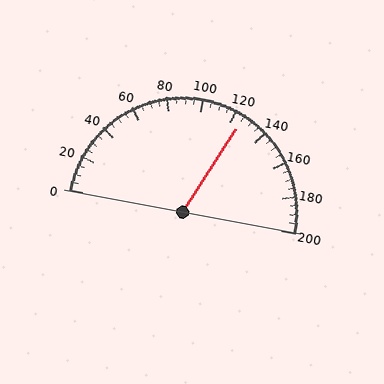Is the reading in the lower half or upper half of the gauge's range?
The reading is in the upper half of the range (0 to 200).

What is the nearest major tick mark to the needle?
The nearest major tick mark is 120.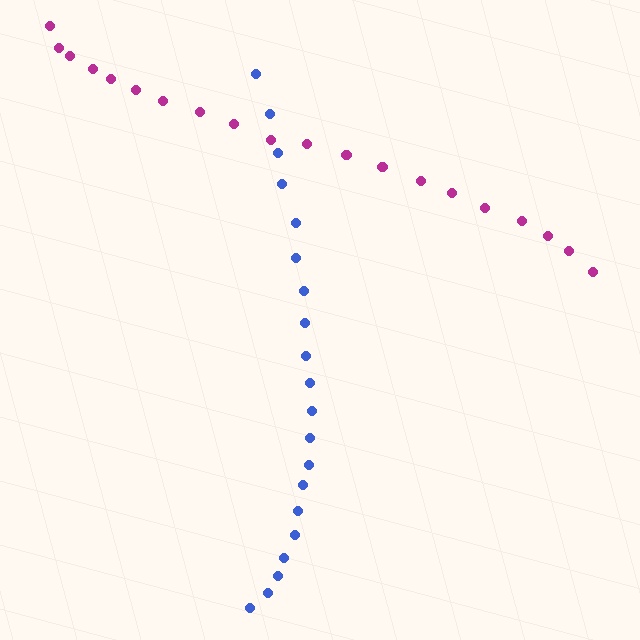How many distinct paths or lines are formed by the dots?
There are 2 distinct paths.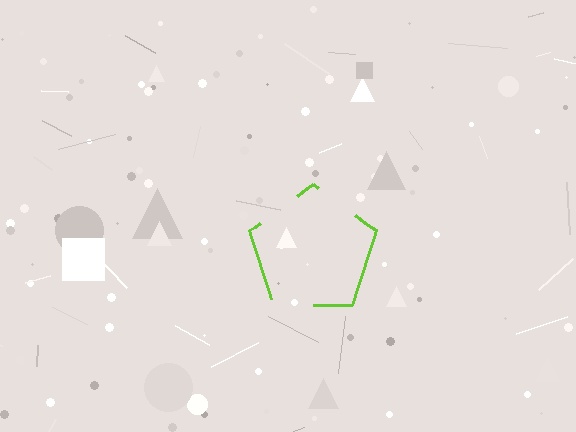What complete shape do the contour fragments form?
The contour fragments form a pentagon.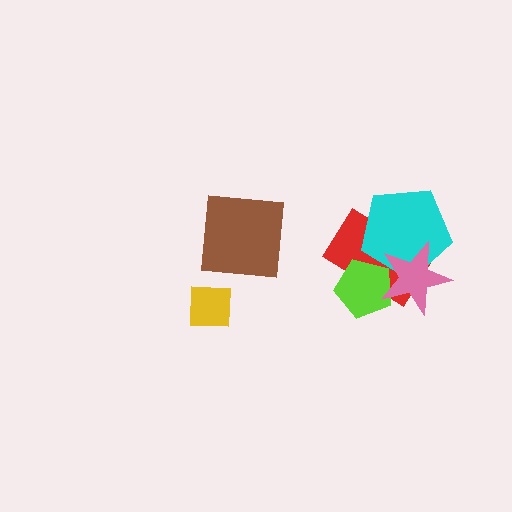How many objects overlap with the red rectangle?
3 objects overlap with the red rectangle.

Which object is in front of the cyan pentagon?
The pink star is in front of the cyan pentagon.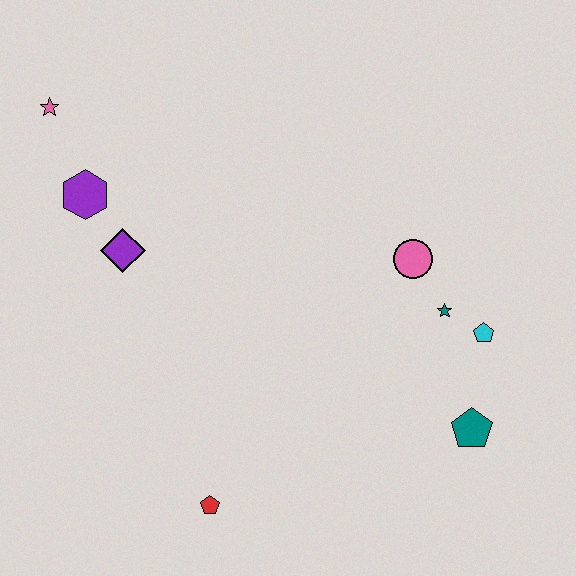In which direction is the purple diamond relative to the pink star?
The purple diamond is below the pink star.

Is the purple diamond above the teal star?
Yes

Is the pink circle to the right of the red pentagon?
Yes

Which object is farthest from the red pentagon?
The pink star is farthest from the red pentagon.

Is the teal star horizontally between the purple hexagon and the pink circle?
No